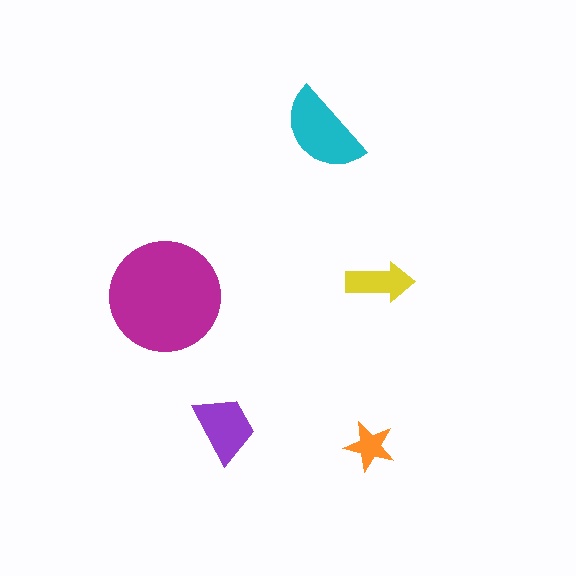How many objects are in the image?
There are 5 objects in the image.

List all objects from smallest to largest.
The orange star, the yellow arrow, the purple trapezoid, the cyan semicircle, the magenta circle.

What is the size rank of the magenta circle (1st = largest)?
1st.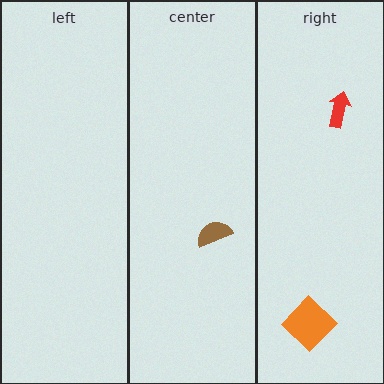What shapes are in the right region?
The orange diamond, the red arrow.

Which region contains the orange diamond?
The right region.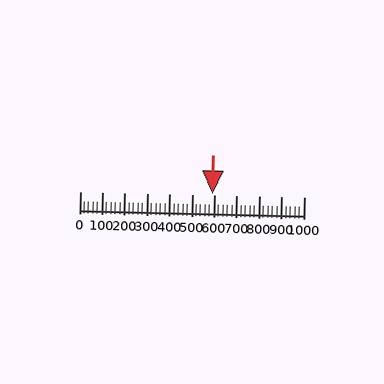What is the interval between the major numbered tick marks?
The major tick marks are spaced 100 units apart.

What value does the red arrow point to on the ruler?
The red arrow points to approximately 589.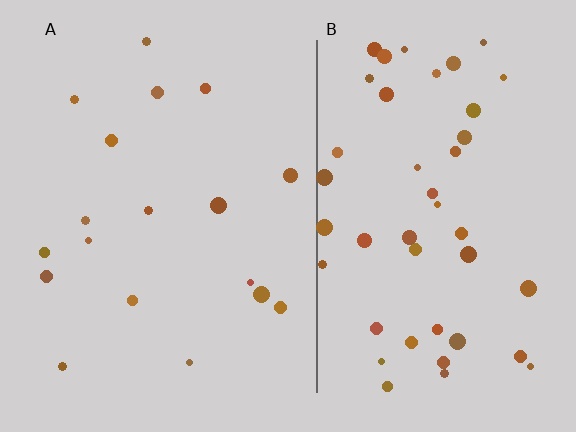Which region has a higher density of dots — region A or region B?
B (the right).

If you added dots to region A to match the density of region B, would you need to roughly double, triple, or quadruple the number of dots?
Approximately double.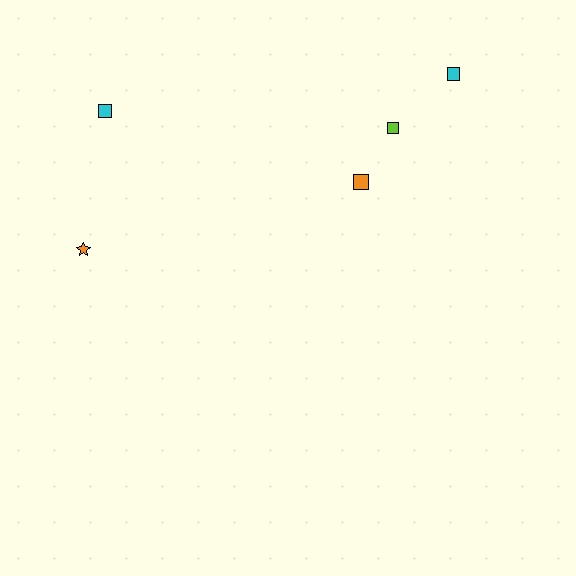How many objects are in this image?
There are 5 objects.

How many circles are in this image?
There are no circles.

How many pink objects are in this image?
There are no pink objects.